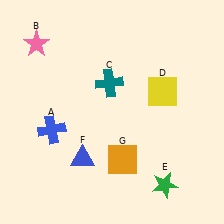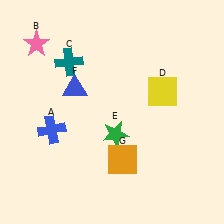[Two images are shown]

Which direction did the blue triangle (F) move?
The blue triangle (F) moved up.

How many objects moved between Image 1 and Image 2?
3 objects moved between the two images.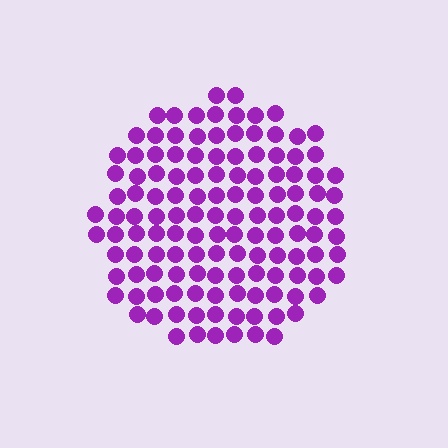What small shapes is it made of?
It is made of small circles.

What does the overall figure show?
The overall figure shows a circle.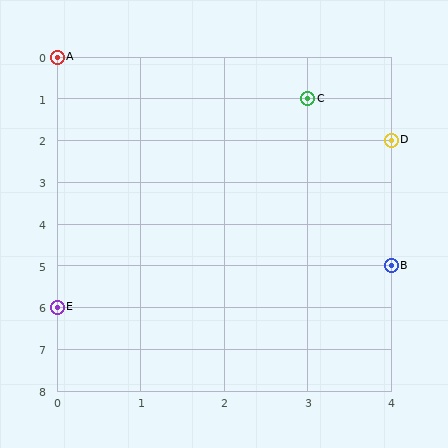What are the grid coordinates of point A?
Point A is at grid coordinates (0, 0).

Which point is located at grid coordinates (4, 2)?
Point D is at (4, 2).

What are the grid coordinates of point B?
Point B is at grid coordinates (4, 5).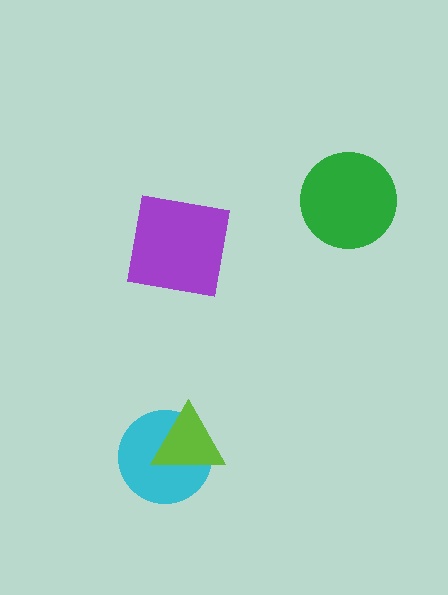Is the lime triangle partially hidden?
No, no other shape covers it.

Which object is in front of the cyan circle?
The lime triangle is in front of the cyan circle.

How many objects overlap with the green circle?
0 objects overlap with the green circle.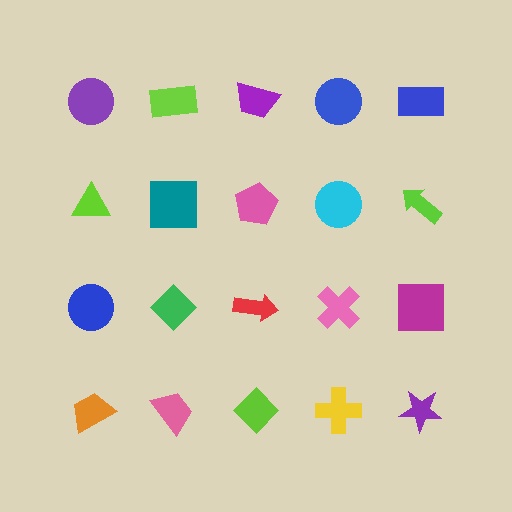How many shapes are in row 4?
5 shapes.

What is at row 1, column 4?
A blue circle.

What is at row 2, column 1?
A lime triangle.